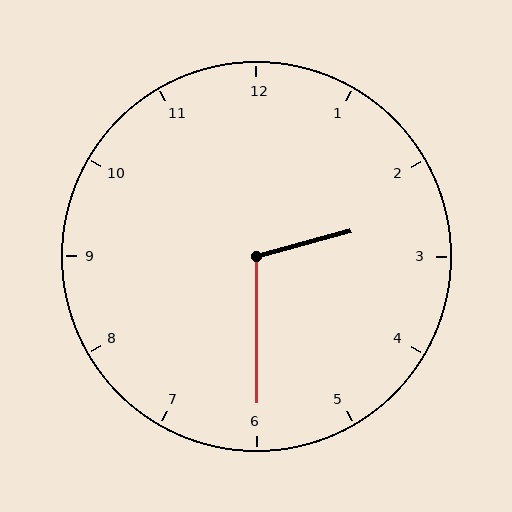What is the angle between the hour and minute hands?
Approximately 105 degrees.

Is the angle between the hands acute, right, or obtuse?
It is obtuse.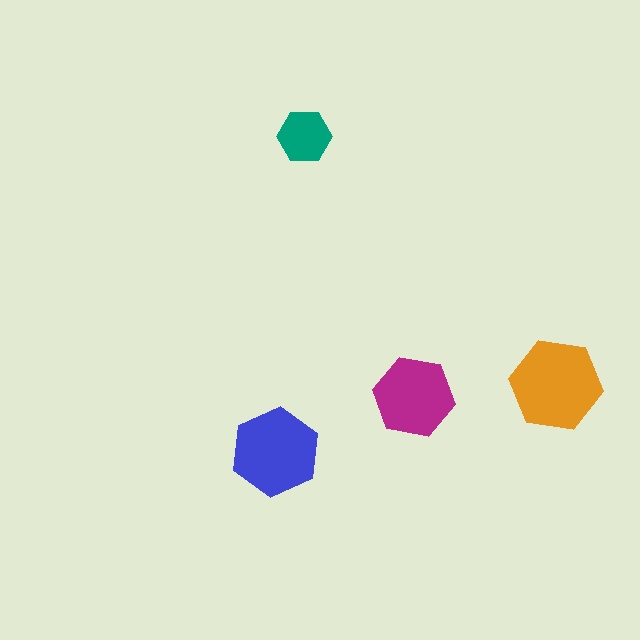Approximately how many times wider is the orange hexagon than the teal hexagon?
About 1.5 times wider.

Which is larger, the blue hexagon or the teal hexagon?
The blue one.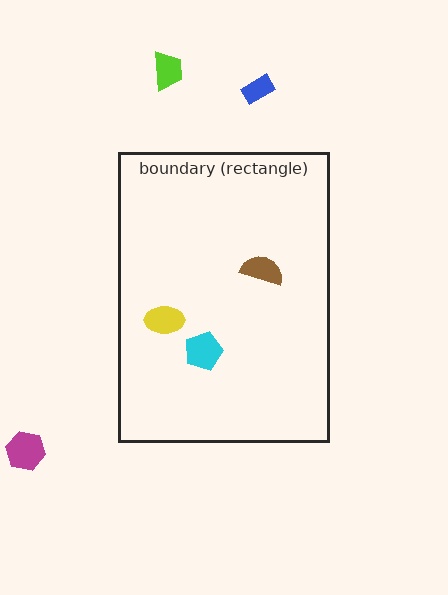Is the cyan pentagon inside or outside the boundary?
Inside.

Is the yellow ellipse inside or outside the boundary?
Inside.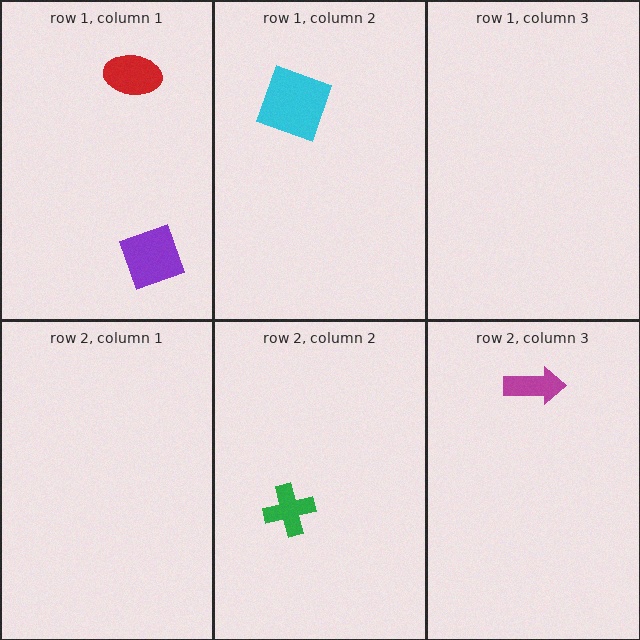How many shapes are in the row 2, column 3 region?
1.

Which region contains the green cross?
The row 2, column 2 region.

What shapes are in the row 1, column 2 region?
The cyan square.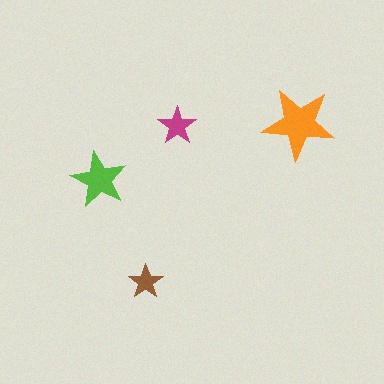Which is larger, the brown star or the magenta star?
The magenta one.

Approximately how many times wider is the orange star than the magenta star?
About 2 times wider.